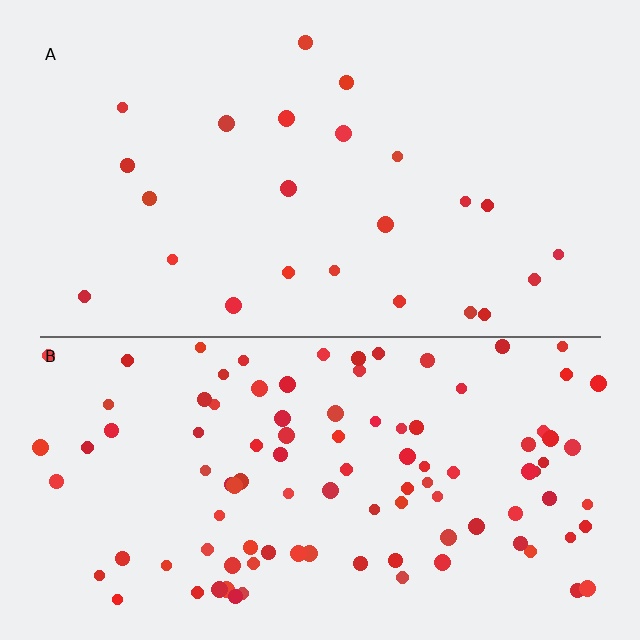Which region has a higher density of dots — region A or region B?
B (the bottom).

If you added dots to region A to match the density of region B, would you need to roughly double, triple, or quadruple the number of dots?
Approximately quadruple.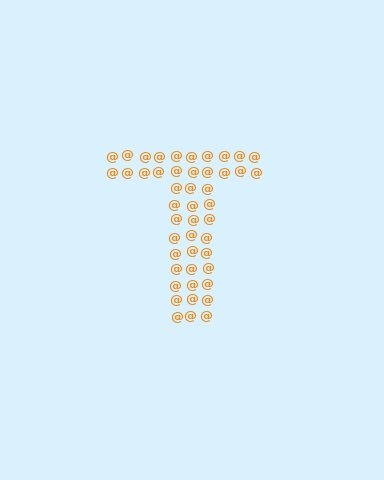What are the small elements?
The small elements are at signs.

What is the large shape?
The large shape is the letter T.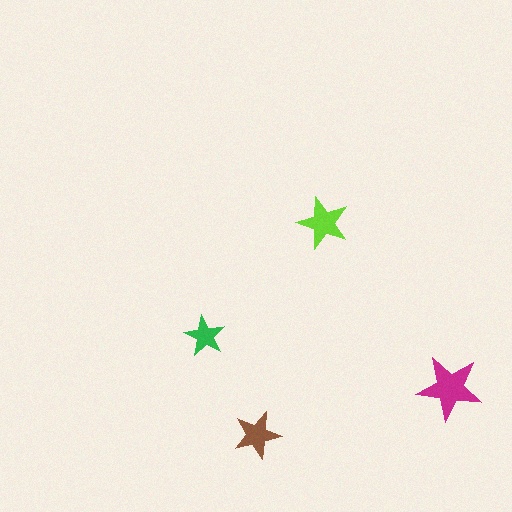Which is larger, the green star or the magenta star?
The magenta one.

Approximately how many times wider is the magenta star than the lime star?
About 1.5 times wider.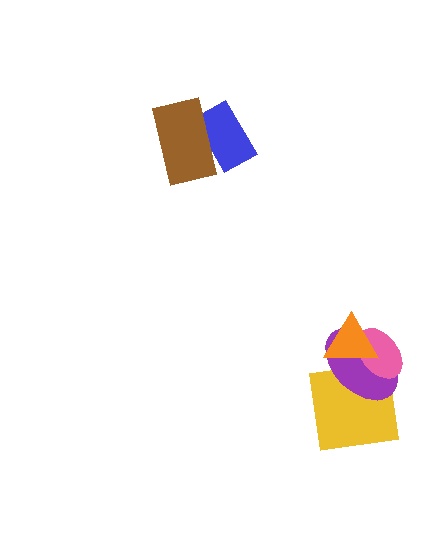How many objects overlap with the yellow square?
2 objects overlap with the yellow square.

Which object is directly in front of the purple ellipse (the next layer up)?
The pink ellipse is directly in front of the purple ellipse.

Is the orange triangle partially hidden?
No, no other shape covers it.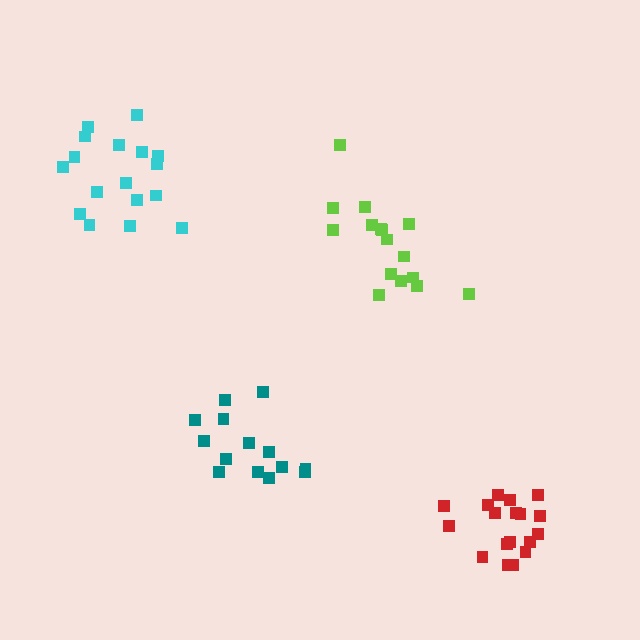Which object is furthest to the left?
The cyan cluster is leftmost.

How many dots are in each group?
Group 1: 17 dots, Group 2: 14 dots, Group 3: 16 dots, Group 4: 18 dots (65 total).